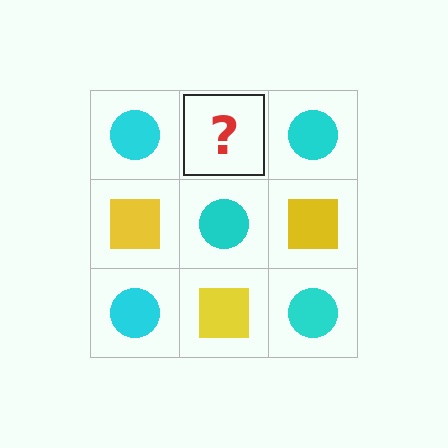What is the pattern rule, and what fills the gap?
The rule is that it alternates cyan circle and yellow square in a checkerboard pattern. The gap should be filled with a yellow square.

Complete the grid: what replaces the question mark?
The question mark should be replaced with a yellow square.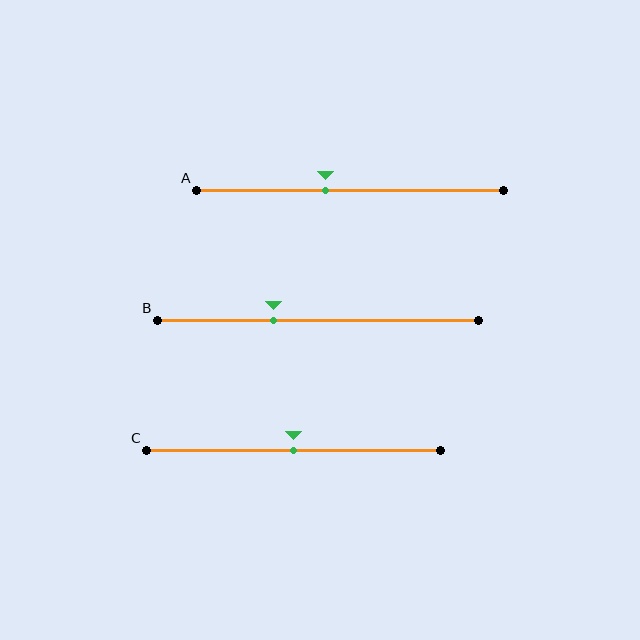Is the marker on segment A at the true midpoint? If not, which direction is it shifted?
No, the marker on segment A is shifted to the left by about 8% of the segment length.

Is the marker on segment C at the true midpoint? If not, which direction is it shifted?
Yes, the marker on segment C is at the true midpoint.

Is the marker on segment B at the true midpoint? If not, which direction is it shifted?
No, the marker on segment B is shifted to the left by about 14% of the segment length.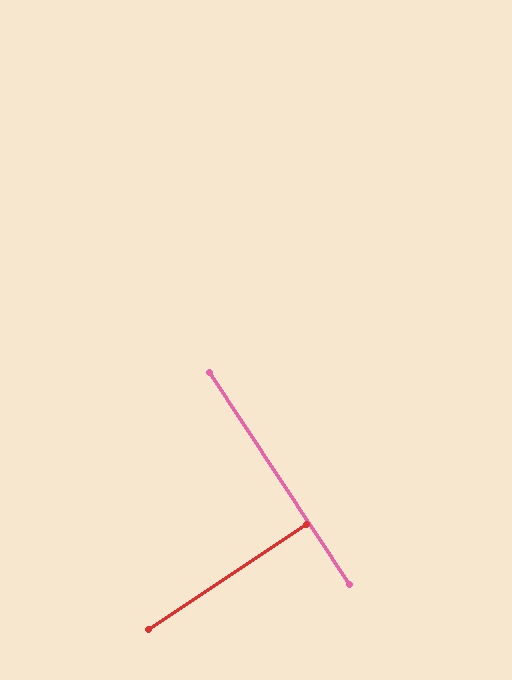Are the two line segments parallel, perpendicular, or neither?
Perpendicular — they meet at approximately 90°.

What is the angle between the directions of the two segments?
Approximately 90 degrees.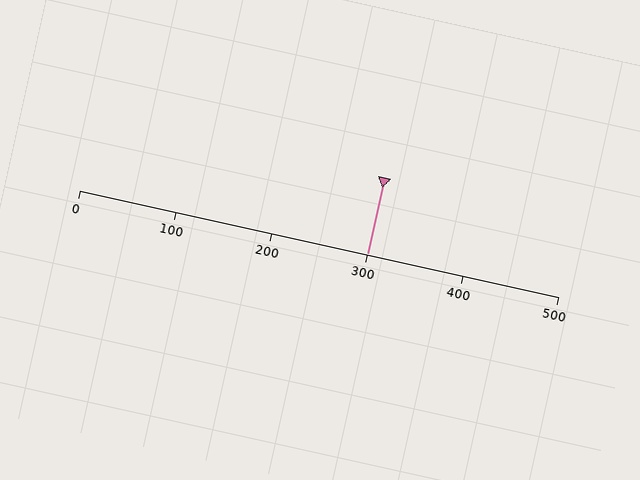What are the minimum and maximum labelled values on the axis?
The axis runs from 0 to 500.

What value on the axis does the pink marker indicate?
The marker indicates approximately 300.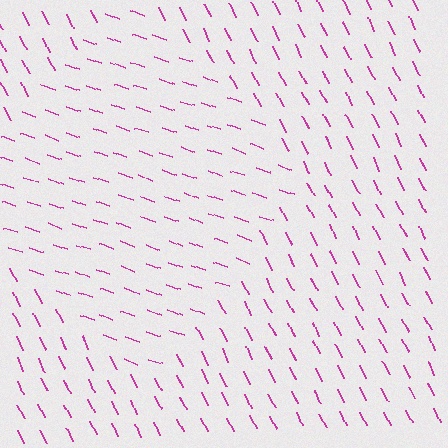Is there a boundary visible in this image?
Yes, there is a texture boundary formed by a change in line orientation.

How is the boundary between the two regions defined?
The boundary is defined purely by a change in line orientation (approximately 45 degrees difference). All lines are the same color and thickness.